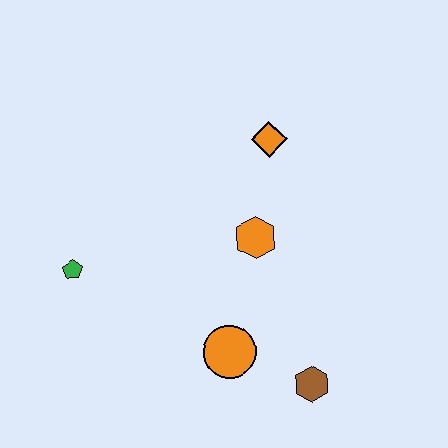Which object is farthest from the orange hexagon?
The green pentagon is farthest from the orange hexagon.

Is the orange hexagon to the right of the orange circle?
Yes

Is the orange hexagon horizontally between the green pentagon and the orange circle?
No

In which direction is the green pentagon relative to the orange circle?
The green pentagon is to the left of the orange circle.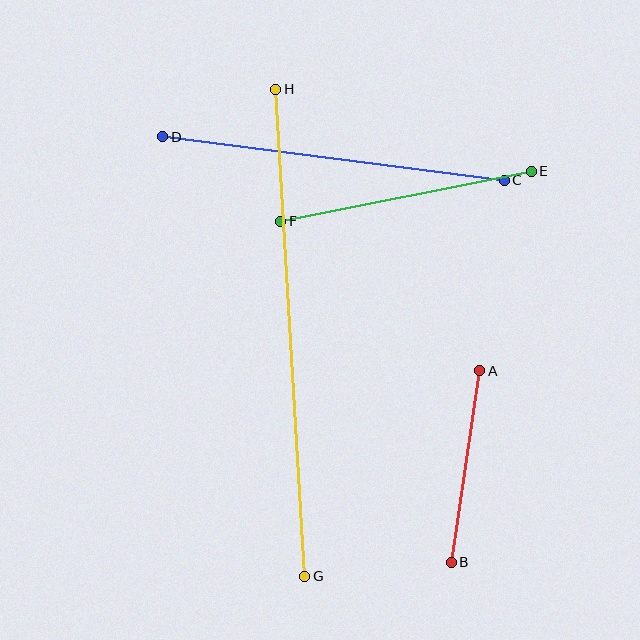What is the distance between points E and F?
The distance is approximately 256 pixels.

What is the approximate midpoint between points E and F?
The midpoint is at approximately (406, 196) pixels.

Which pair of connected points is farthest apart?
Points G and H are farthest apart.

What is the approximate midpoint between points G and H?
The midpoint is at approximately (290, 333) pixels.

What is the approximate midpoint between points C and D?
The midpoint is at approximately (334, 158) pixels.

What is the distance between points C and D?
The distance is approximately 344 pixels.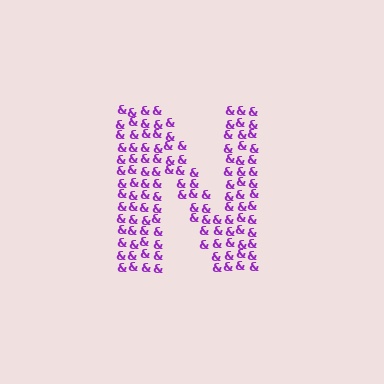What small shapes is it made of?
It is made of small ampersands.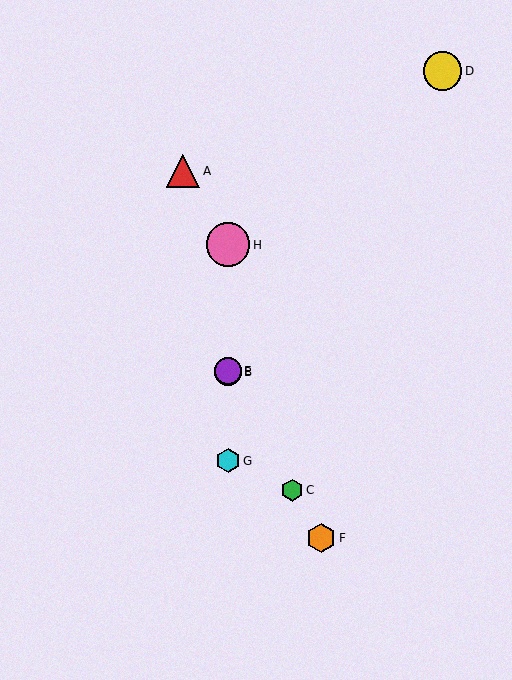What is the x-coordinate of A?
Object A is at x≈183.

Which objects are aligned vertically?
Objects B, E, G, H are aligned vertically.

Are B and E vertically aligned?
Yes, both are at x≈228.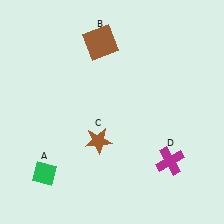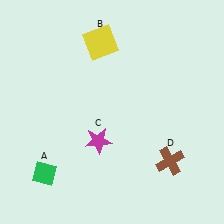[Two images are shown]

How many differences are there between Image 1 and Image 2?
There are 3 differences between the two images.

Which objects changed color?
B changed from brown to yellow. C changed from brown to magenta. D changed from magenta to brown.